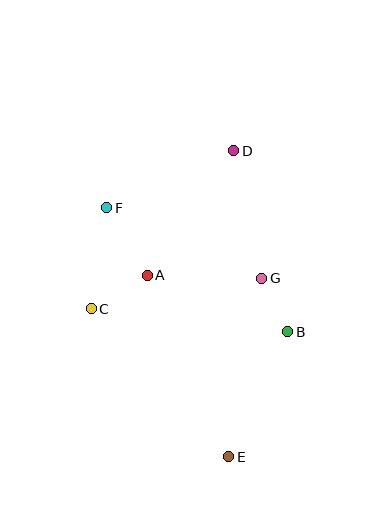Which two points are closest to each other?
Points B and G are closest to each other.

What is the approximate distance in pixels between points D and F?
The distance between D and F is approximately 139 pixels.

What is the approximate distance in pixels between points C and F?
The distance between C and F is approximately 102 pixels.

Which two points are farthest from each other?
Points D and E are farthest from each other.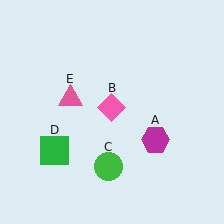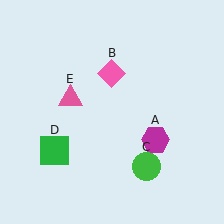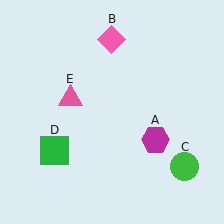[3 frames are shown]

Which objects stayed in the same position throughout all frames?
Magenta hexagon (object A) and green square (object D) and pink triangle (object E) remained stationary.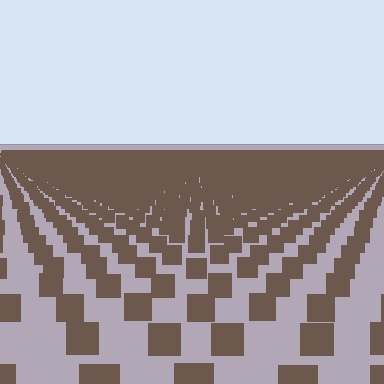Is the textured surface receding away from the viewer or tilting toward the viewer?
The surface is receding away from the viewer. Texture elements get smaller and denser toward the top.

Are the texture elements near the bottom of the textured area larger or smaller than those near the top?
Larger. Near the bottom, elements are closer to the viewer and appear at a bigger on-screen size.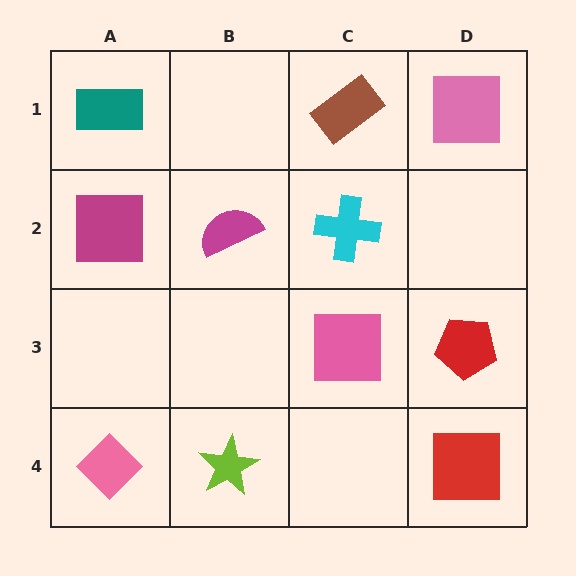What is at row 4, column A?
A pink diamond.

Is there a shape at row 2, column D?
No, that cell is empty.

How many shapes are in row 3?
2 shapes.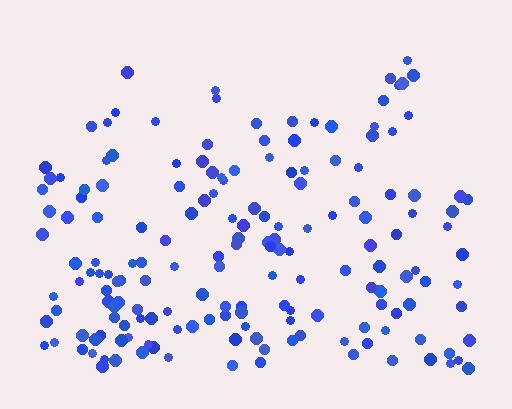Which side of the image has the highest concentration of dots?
The bottom.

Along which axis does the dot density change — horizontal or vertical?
Vertical.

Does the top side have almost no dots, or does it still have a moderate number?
Still a moderate number, just noticeably fewer than the bottom.